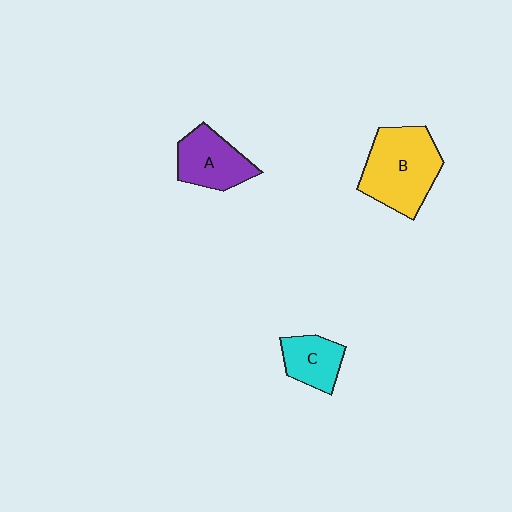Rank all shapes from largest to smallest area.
From largest to smallest: B (yellow), A (purple), C (cyan).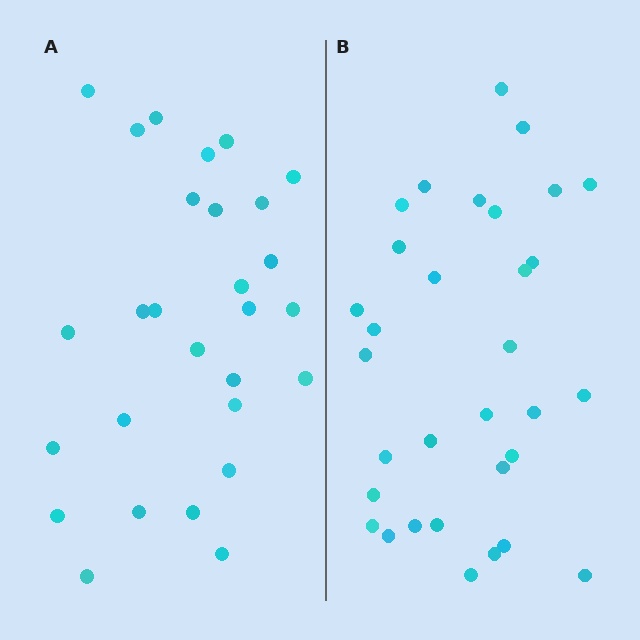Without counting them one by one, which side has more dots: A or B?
Region B (the right region) has more dots.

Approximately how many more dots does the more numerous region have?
Region B has about 4 more dots than region A.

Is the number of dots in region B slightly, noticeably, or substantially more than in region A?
Region B has only slightly more — the two regions are fairly close. The ratio is roughly 1.1 to 1.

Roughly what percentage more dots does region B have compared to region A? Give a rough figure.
About 15% more.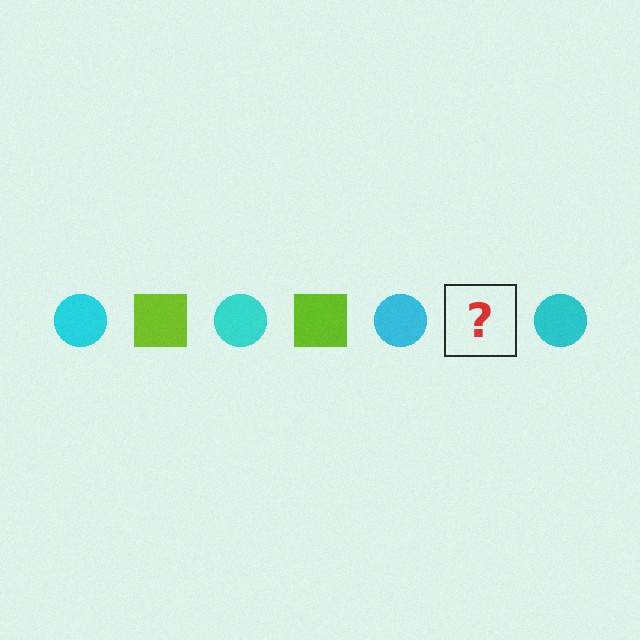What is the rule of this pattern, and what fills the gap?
The rule is that the pattern alternates between cyan circle and lime square. The gap should be filled with a lime square.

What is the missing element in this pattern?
The missing element is a lime square.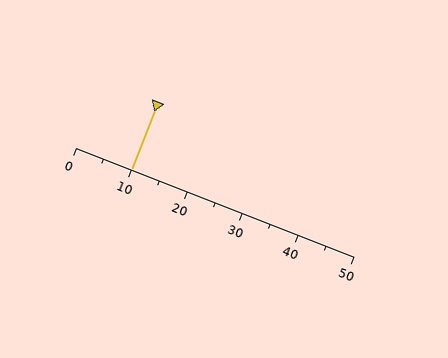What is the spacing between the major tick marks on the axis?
The major ticks are spaced 10 apart.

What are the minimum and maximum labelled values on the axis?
The axis runs from 0 to 50.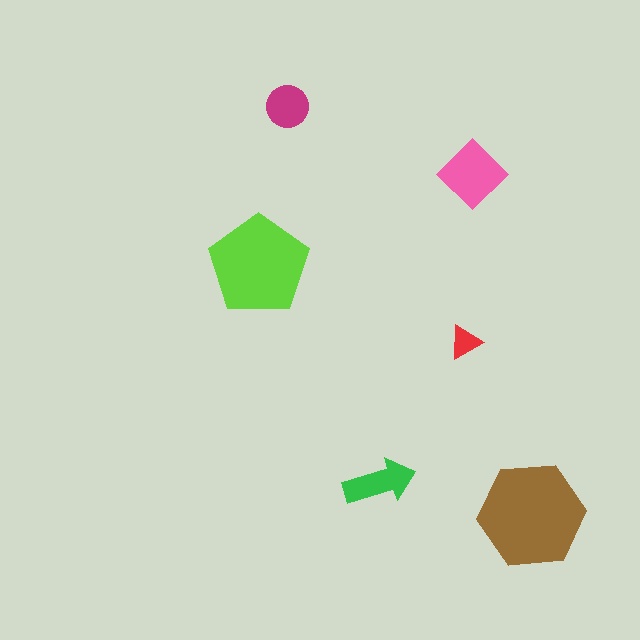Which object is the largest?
The brown hexagon.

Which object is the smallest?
The red triangle.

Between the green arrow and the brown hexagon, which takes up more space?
The brown hexagon.